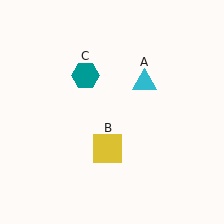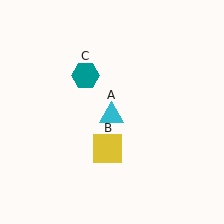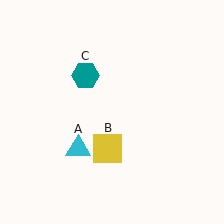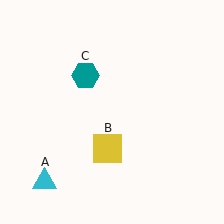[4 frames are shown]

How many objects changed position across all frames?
1 object changed position: cyan triangle (object A).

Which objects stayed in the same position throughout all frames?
Yellow square (object B) and teal hexagon (object C) remained stationary.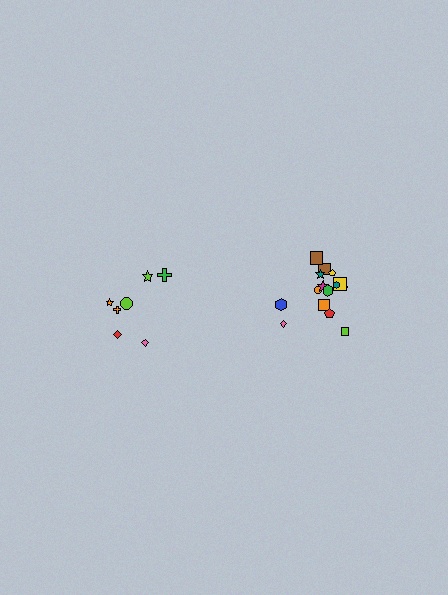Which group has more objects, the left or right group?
The right group.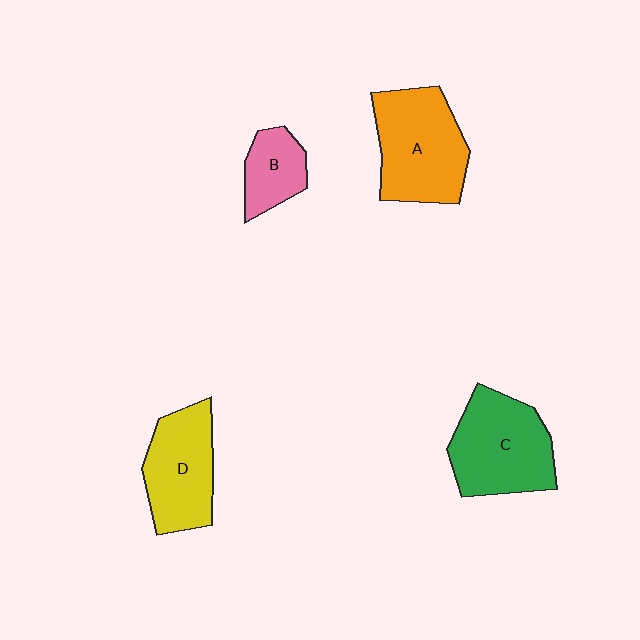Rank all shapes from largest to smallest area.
From largest to smallest: A (orange), C (green), D (yellow), B (pink).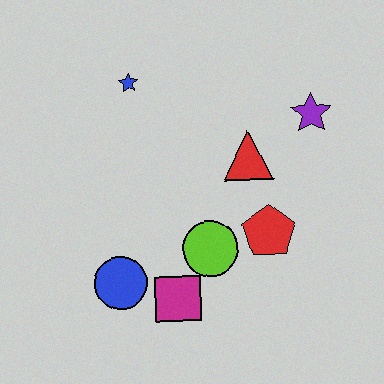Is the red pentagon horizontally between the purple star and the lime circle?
Yes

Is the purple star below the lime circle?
No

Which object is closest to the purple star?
The red triangle is closest to the purple star.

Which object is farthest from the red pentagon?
The blue star is farthest from the red pentagon.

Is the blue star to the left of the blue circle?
No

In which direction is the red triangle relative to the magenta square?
The red triangle is above the magenta square.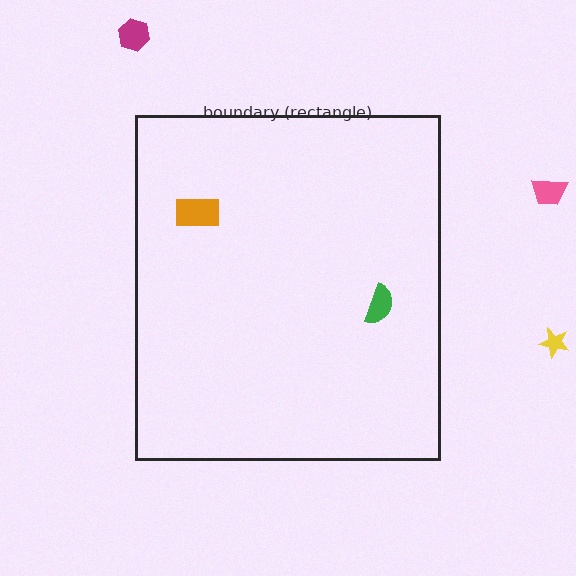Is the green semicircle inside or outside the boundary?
Inside.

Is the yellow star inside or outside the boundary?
Outside.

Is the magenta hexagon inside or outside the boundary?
Outside.